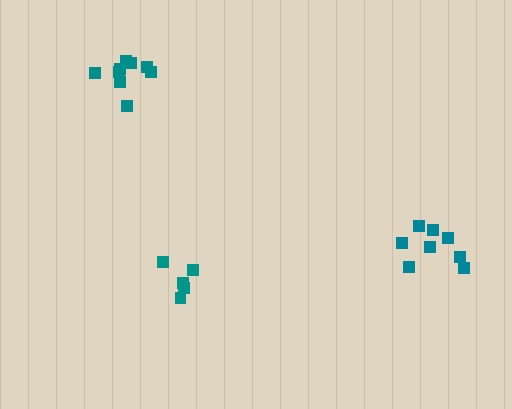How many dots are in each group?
Group 1: 5 dots, Group 2: 8 dots, Group 3: 9 dots (22 total).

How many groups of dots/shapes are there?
There are 3 groups.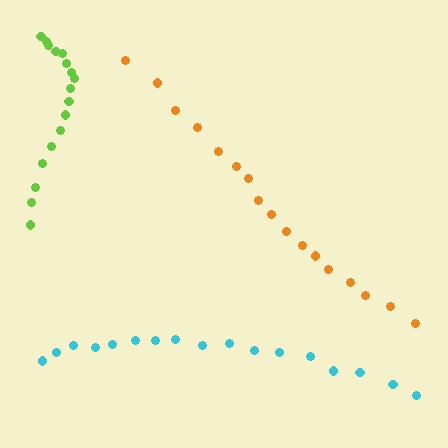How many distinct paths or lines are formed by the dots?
There are 3 distinct paths.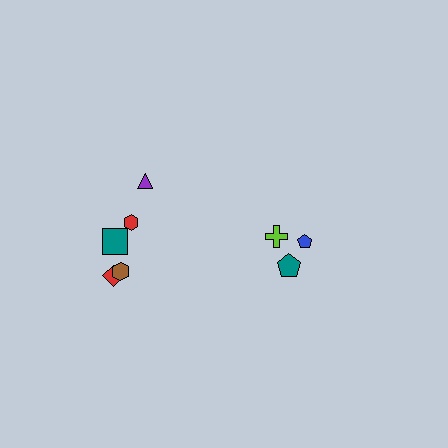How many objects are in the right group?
There are 3 objects.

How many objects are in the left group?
There are 5 objects.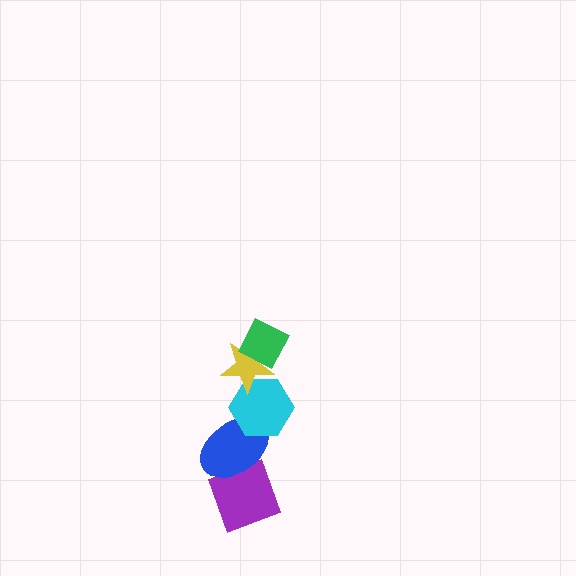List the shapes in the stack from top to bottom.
From top to bottom: the green diamond, the yellow star, the cyan hexagon, the blue ellipse, the purple diamond.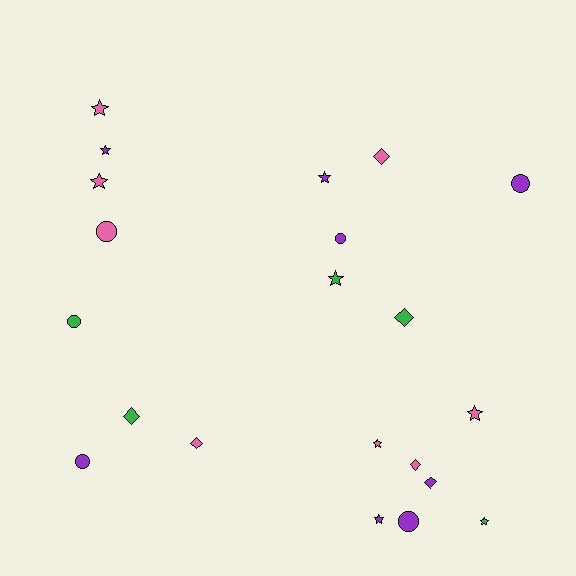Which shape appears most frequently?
Star, with 9 objects.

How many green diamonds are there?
There are 2 green diamonds.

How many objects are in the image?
There are 21 objects.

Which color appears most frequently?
Purple, with 8 objects.